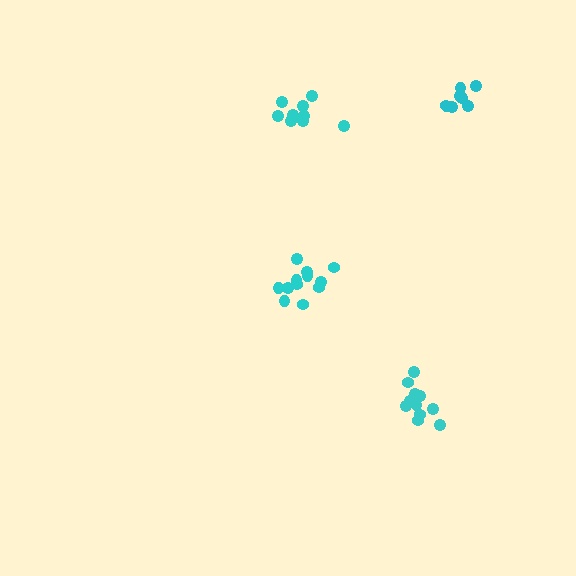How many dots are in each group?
Group 1: 12 dots, Group 2: 11 dots, Group 3: 9 dots, Group 4: 9 dots (41 total).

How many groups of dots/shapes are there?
There are 4 groups.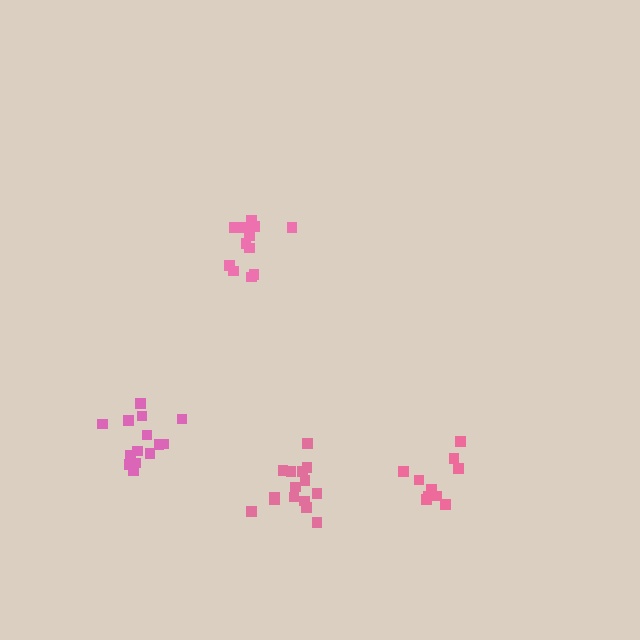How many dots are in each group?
Group 1: 12 dots, Group 2: 15 dots, Group 3: 10 dots, Group 4: 14 dots (51 total).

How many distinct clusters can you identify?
There are 4 distinct clusters.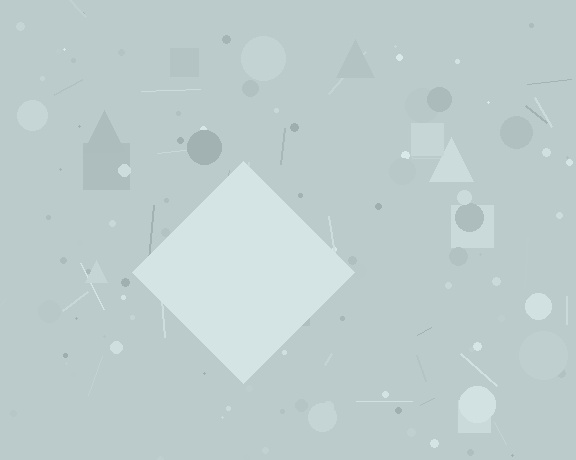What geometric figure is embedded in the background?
A diamond is embedded in the background.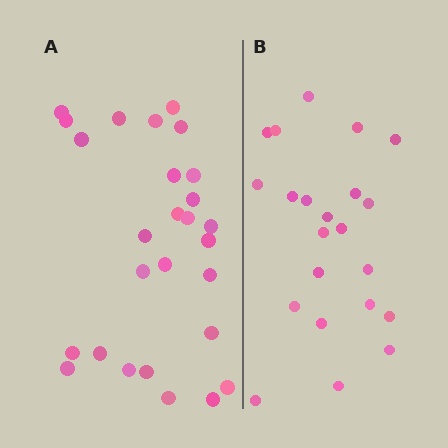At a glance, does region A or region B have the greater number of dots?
Region A (the left region) has more dots.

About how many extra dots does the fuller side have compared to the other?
Region A has about 5 more dots than region B.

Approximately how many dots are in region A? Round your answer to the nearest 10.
About 30 dots. (The exact count is 27, which rounds to 30.)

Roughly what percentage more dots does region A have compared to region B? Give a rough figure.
About 25% more.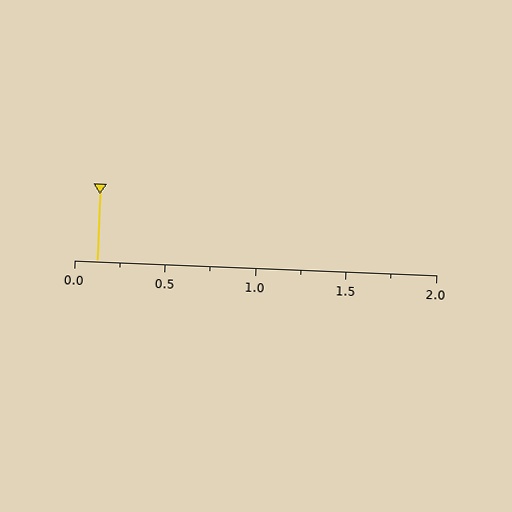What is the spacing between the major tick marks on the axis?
The major ticks are spaced 0.5 apart.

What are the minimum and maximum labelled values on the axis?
The axis runs from 0.0 to 2.0.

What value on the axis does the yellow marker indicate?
The marker indicates approximately 0.12.